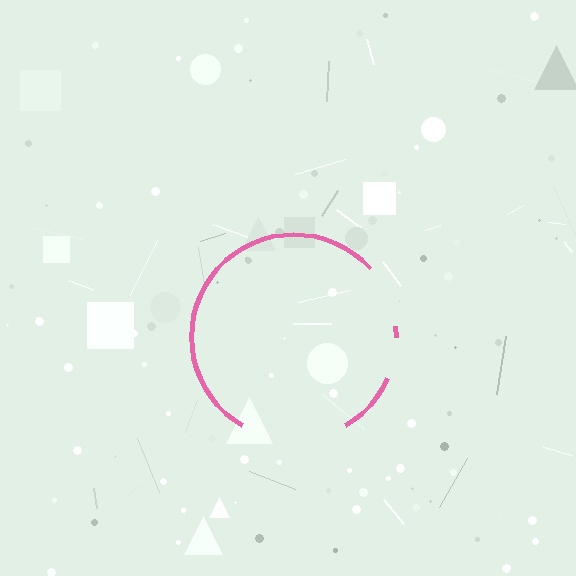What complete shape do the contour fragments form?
The contour fragments form a circle.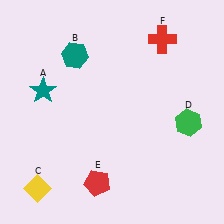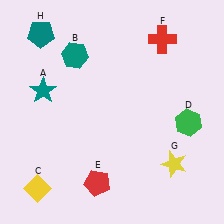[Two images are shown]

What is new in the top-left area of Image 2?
A teal pentagon (H) was added in the top-left area of Image 2.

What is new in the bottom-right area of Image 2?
A yellow star (G) was added in the bottom-right area of Image 2.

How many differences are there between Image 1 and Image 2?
There are 2 differences between the two images.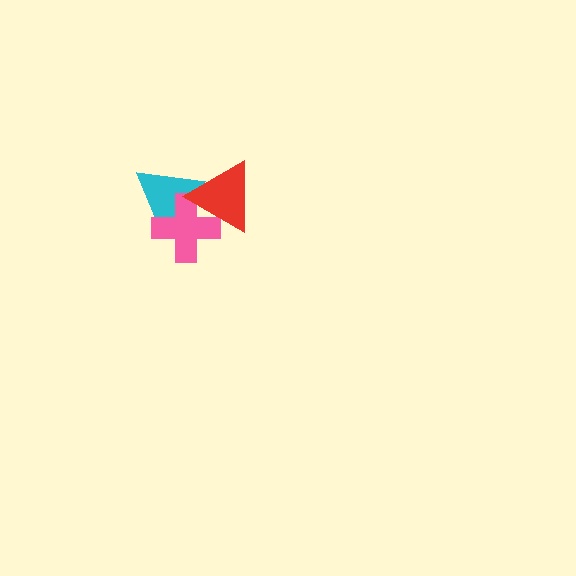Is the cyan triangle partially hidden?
Yes, it is partially covered by another shape.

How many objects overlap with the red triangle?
2 objects overlap with the red triangle.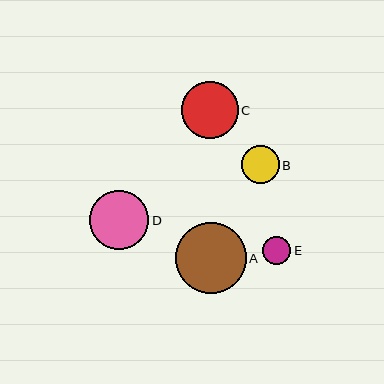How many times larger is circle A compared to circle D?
Circle A is approximately 1.2 times the size of circle D.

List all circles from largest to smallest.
From largest to smallest: A, D, C, B, E.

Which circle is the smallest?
Circle E is the smallest with a size of approximately 28 pixels.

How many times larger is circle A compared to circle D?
Circle A is approximately 1.2 times the size of circle D.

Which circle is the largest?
Circle A is the largest with a size of approximately 71 pixels.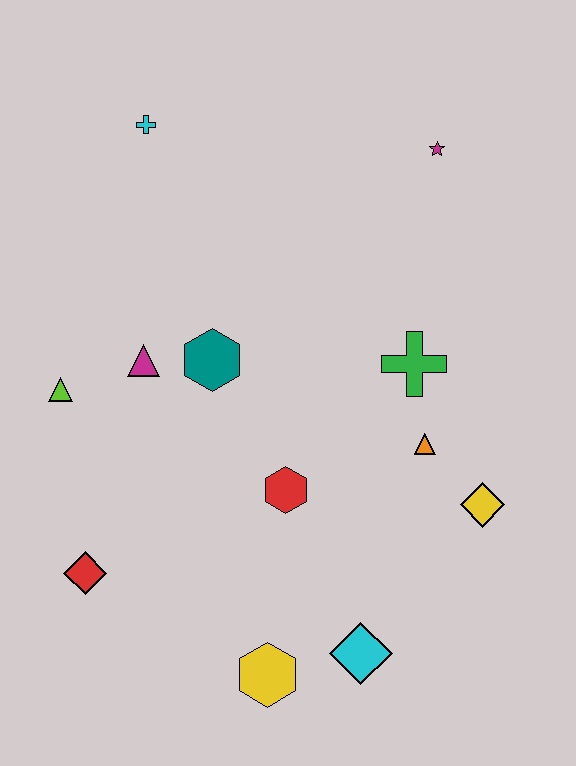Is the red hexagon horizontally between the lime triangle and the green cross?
Yes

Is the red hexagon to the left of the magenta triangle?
No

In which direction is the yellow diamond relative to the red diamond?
The yellow diamond is to the right of the red diamond.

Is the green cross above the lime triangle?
Yes